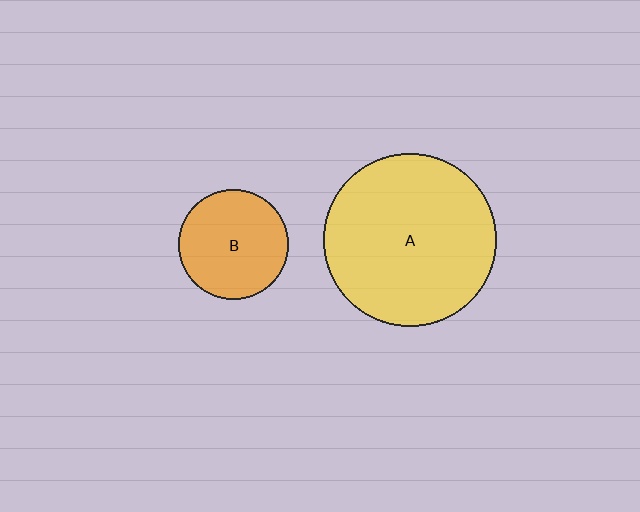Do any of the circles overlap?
No, none of the circles overlap.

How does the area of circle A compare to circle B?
Approximately 2.5 times.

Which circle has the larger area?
Circle A (yellow).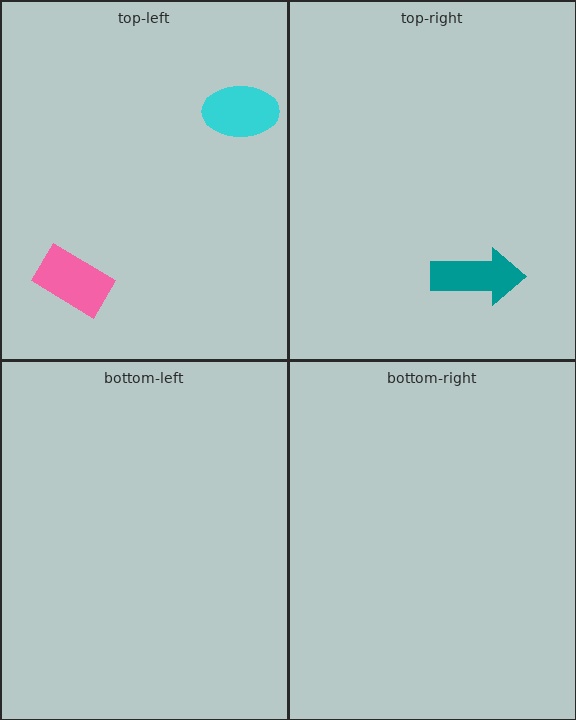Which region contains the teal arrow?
The top-right region.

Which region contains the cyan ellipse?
The top-left region.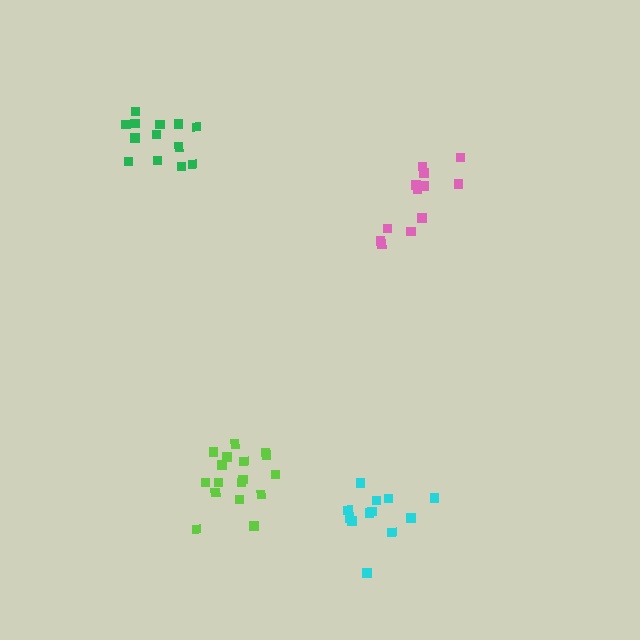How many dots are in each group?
Group 1: 12 dots, Group 2: 17 dots, Group 3: 13 dots, Group 4: 12 dots (54 total).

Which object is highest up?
The green cluster is topmost.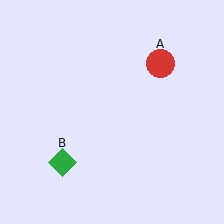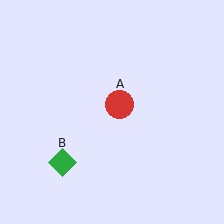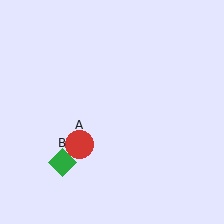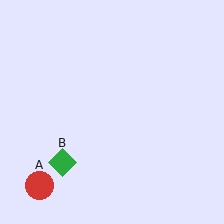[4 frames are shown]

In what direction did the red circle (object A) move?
The red circle (object A) moved down and to the left.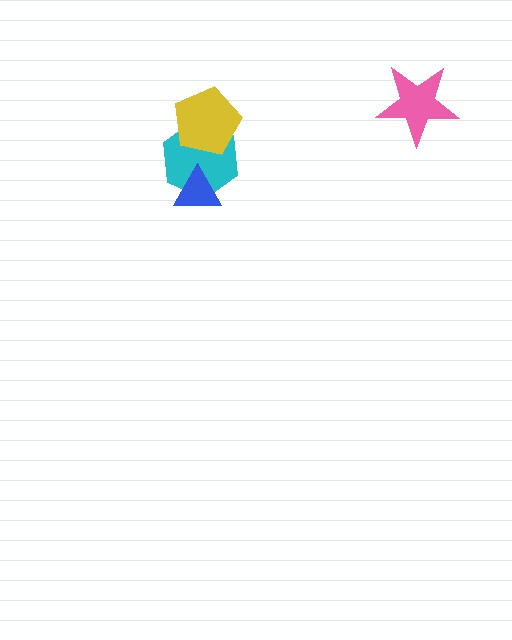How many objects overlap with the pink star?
0 objects overlap with the pink star.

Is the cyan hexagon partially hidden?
Yes, it is partially covered by another shape.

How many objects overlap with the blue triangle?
1 object overlaps with the blue triangle.